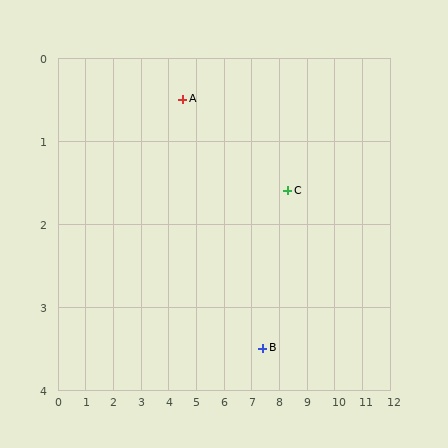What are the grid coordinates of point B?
Point B is at approximately (7.4, 3.5).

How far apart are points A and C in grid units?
Points A and C are about 4.0 grid units apart.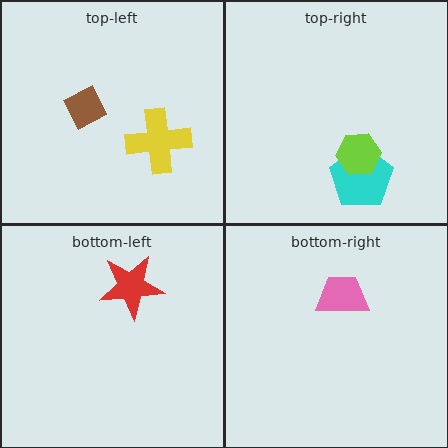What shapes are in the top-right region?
The cyan pentagon, the lime hexagon.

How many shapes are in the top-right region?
2.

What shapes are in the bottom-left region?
The red star.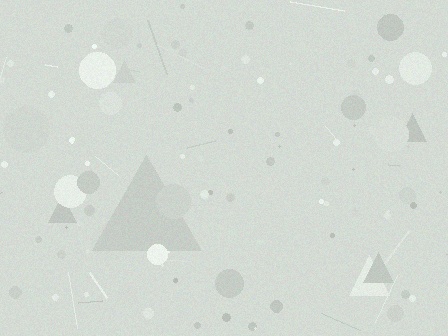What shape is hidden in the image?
A triangle is hidden in the image.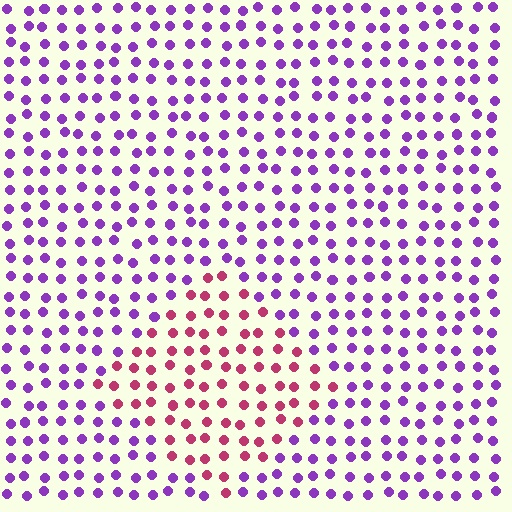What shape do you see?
I see a diamond.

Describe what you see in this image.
The image is filled with small purple elements in a uniform arrangement. A diamond-shaped region is visible where the elements are tinted to a slightly different hue, forming a subtle color boundary.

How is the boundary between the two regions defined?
The boundary is defined purely by a slight shift in hue (about 57 degrees). Spacing, size, and orientation are identical on both sides.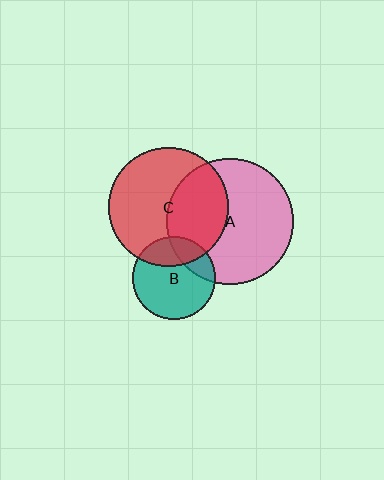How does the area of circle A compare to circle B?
Approximately 2.3 times.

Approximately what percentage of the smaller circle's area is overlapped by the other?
Approximately 20%.